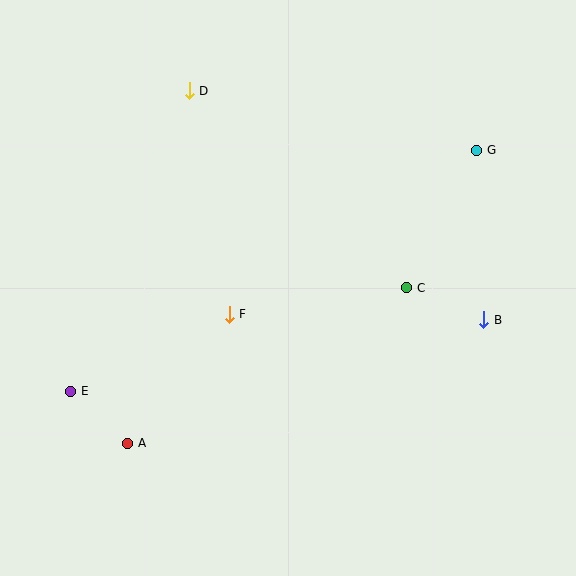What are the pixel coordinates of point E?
Point E is at (71, 391).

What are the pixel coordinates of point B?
Point B is at (484, 320).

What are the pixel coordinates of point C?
Point C is at (407, 288).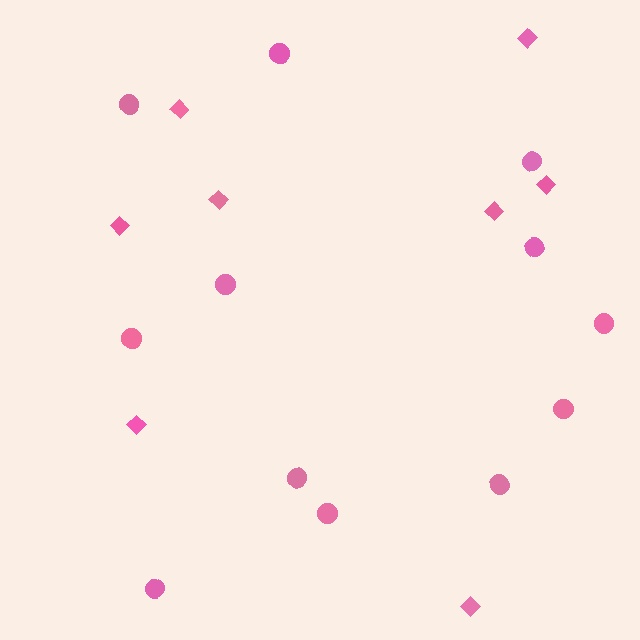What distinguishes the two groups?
There are 2 groups: one group of diamonds (8) and one group of circles (12).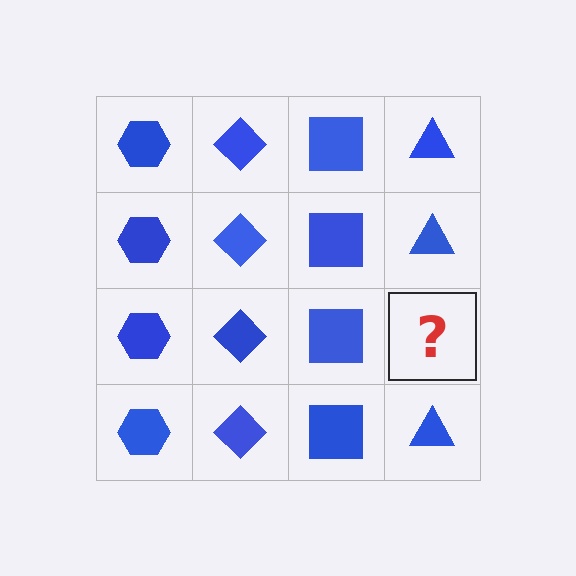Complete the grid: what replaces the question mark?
The question mark should be replaced with a blue triangle.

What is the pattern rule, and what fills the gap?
The rule is that each column has a consistent shape. The gap should be filled with a blue triangle.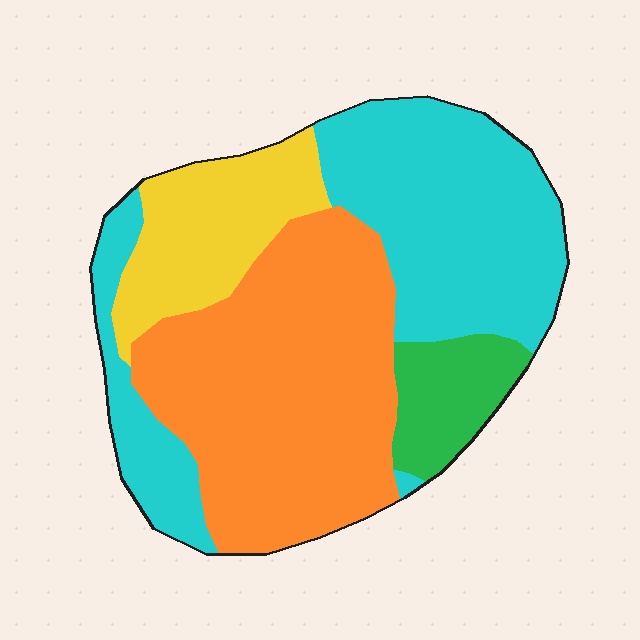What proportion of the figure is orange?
Orange covers around 40% of the figure.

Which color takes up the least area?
Green, at roughly 10%.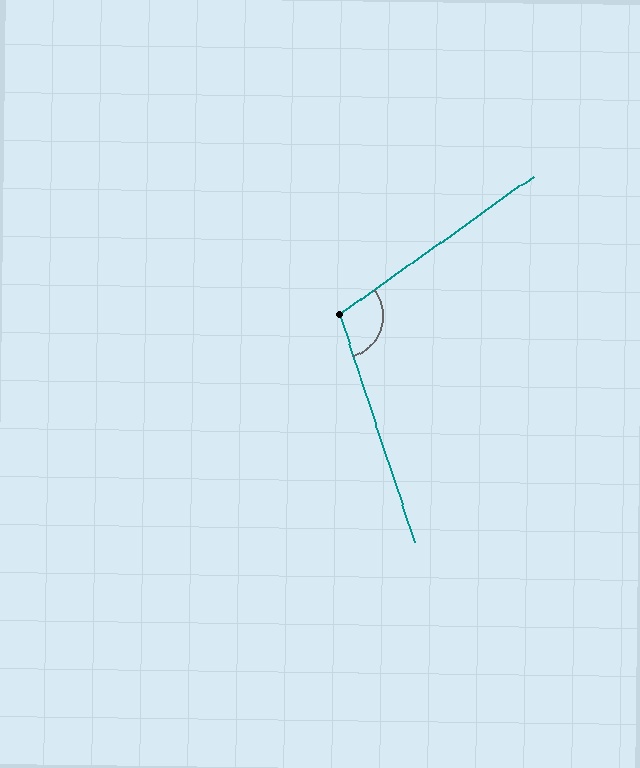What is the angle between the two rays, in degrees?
Approximately 107 degrees.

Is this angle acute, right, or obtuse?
It is obtuse.